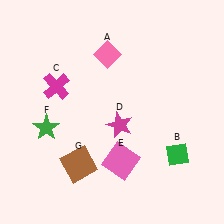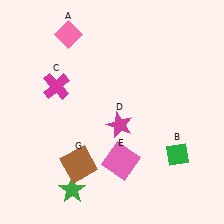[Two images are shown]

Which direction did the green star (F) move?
The green star (F) moved down.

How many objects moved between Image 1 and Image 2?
2 objects moved between the two images.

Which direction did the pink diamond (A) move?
The pink diamond (A) moved left.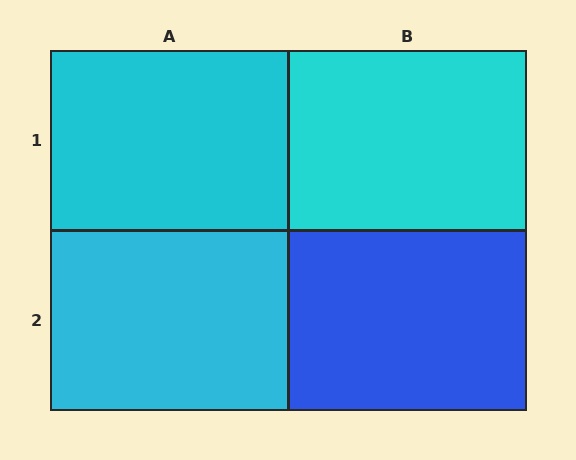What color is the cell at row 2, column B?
Blue.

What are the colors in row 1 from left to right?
Cyan, cyan.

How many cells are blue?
1 cell is blue.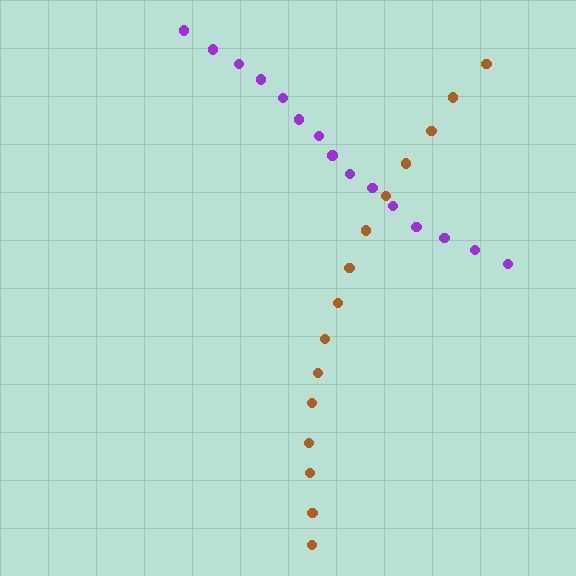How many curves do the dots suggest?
There are 2 distinct paths.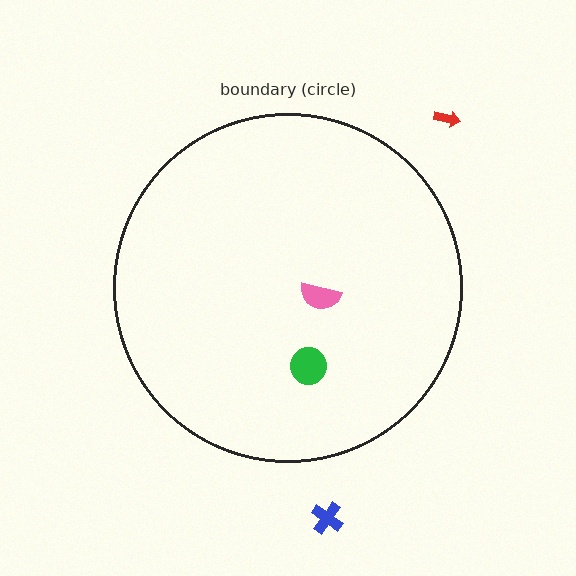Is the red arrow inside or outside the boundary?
Outside.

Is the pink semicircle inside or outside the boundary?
Inside.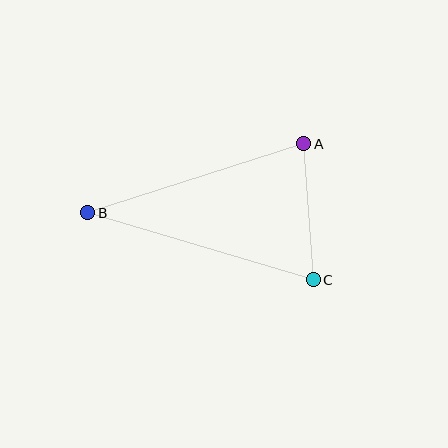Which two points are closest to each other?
Points A and C are closest to each other.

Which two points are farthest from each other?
Points B and C are farthest from each other.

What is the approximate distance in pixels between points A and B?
The distance between A and B is approximately 227 pixels.